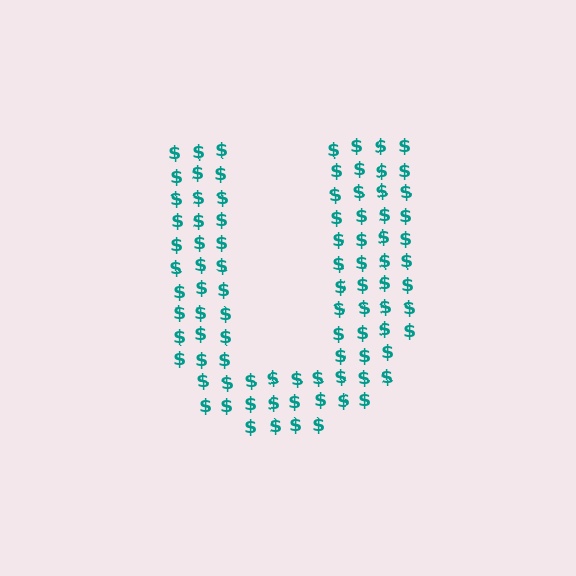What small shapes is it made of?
It is made of small dollar signs.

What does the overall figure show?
The overall figure shows the letter U.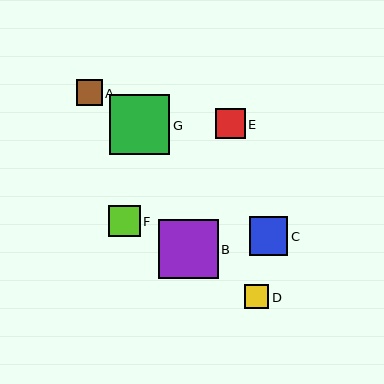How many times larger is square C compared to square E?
Square C is approximately 1.3 times the size of square E.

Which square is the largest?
Square G is the largest with a size of approximately 60 pixels.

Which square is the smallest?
Square D is the smallest with a size of approximately 24 pixels.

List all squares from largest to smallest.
From largest to smallest: G, B, C, F, E, A, D.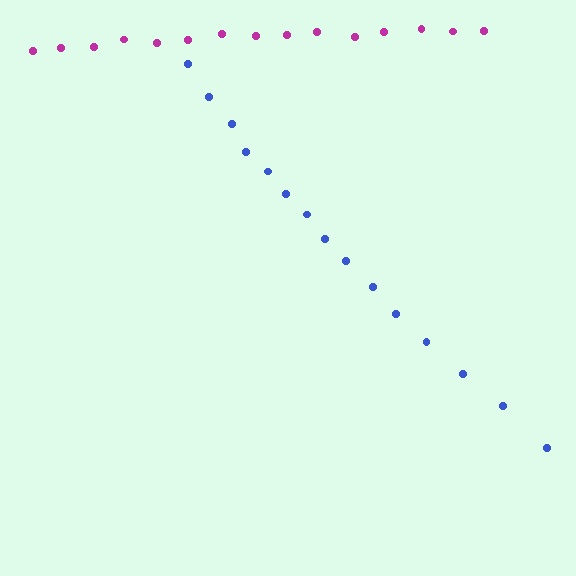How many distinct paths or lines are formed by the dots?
There are 2 distinct paths.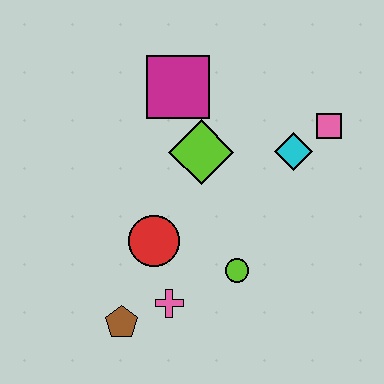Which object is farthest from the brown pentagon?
The pink square is farthest from the brown pentagon.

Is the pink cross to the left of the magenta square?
Yes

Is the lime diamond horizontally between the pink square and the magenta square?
Yes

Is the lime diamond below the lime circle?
No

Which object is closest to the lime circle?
The pink cross is closest to the lime circle.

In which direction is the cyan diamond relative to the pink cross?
The cyan diamond is above the pink cross.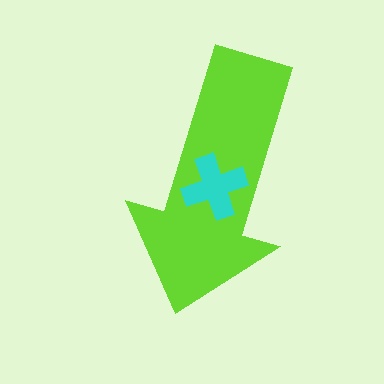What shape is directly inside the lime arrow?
The cyan cross.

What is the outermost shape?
The lime arrow.